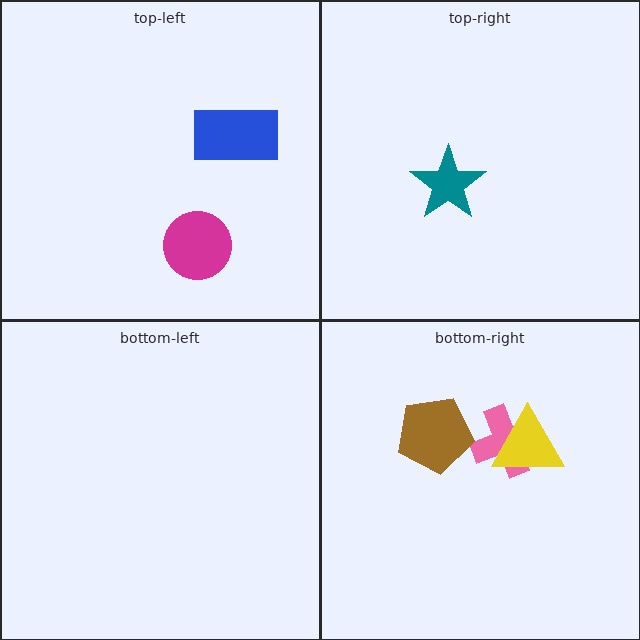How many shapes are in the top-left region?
2.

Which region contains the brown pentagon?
The bottom-right region.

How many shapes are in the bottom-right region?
3.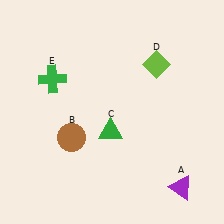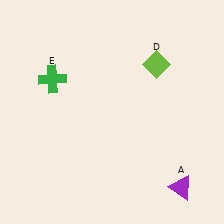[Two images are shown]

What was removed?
The brown circle (B), the green triangle (C) were removed in Image 2.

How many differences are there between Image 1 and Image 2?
There are 2 differences between the two images.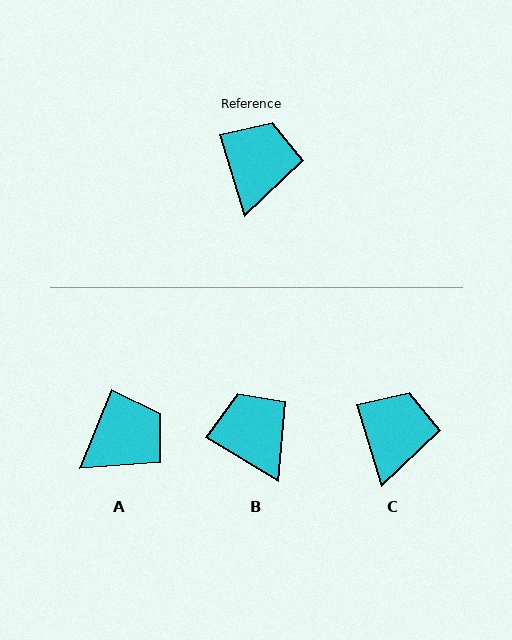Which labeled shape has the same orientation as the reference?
C.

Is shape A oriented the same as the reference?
No, it is off by about 39 degrees.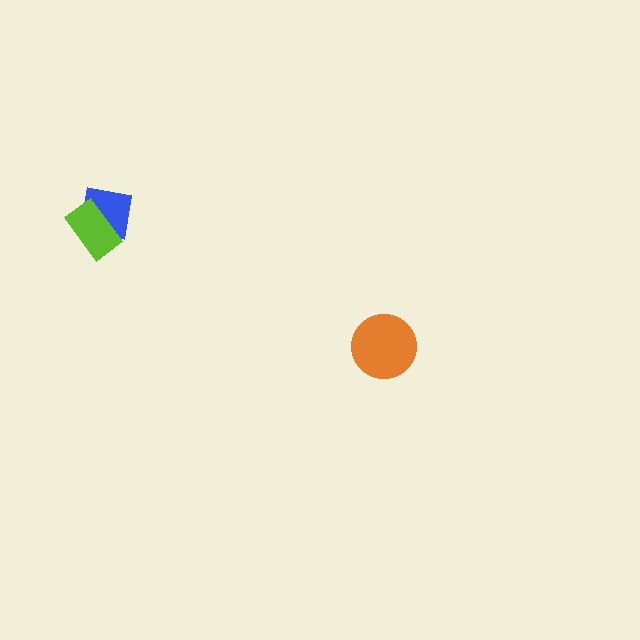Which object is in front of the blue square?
The lime rectangle is in front of the blue square.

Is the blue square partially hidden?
Yes, it is partially covered by another shape.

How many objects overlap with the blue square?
1 object overlaps with the blue square.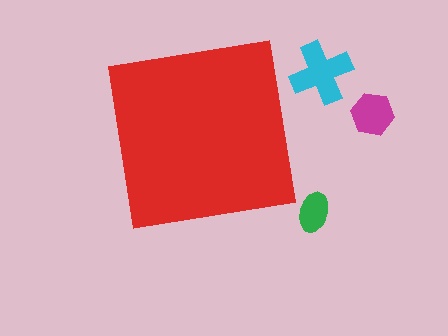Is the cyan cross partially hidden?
No, the cyan cross is fully visible.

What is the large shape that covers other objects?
A red square.